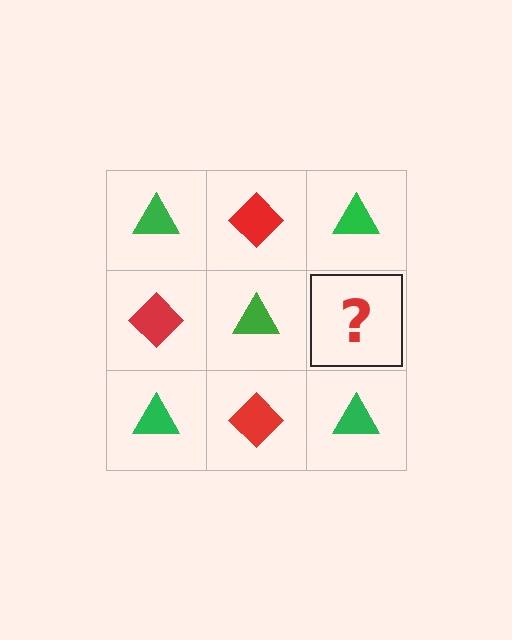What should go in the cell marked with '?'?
The missing cell should contain a red diamond.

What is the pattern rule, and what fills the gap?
The rule is that it alternates green triangle and red diamond in a checkerboard pattern. The gap should be filled with a red diamond.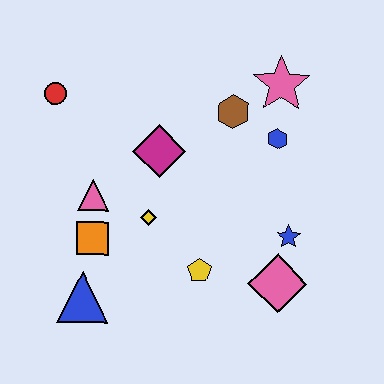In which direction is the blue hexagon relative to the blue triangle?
The blue hexagon is to the right of the blue triangle.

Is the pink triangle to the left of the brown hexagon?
Yes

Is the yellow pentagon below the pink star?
Yes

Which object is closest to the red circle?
The pink triangle is closest to the red circle.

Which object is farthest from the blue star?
The red circle is farthest from the blue star.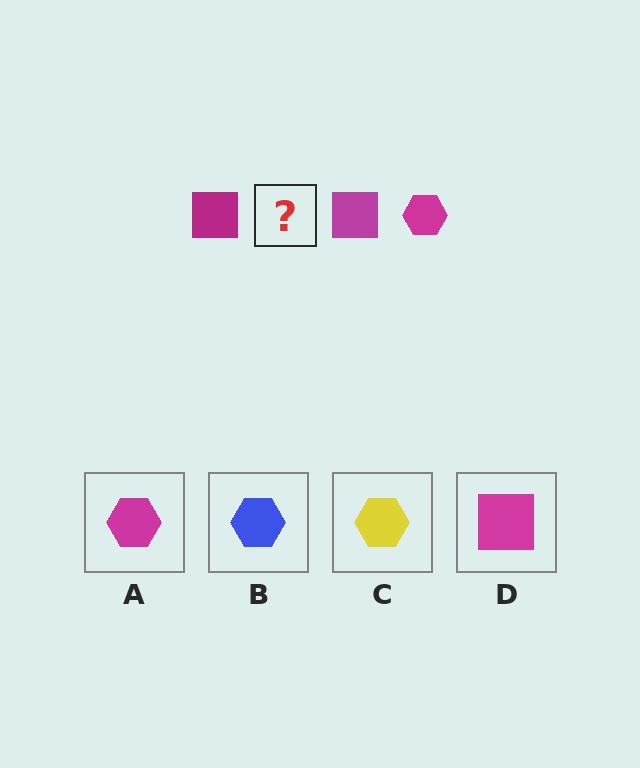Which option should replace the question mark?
Option A.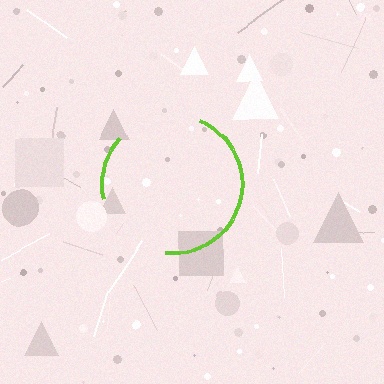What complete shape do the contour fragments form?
The contour fragments form a circle.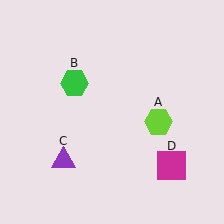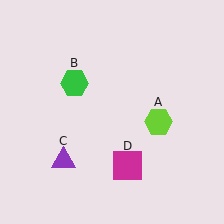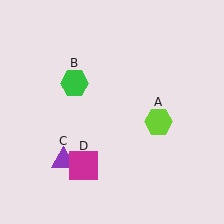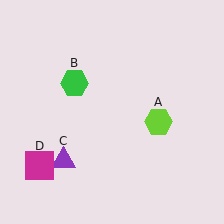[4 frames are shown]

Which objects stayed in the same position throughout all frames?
Lime hexagon (object A) and green hexagon (object B) and purple triangle (object C) remained stationary.